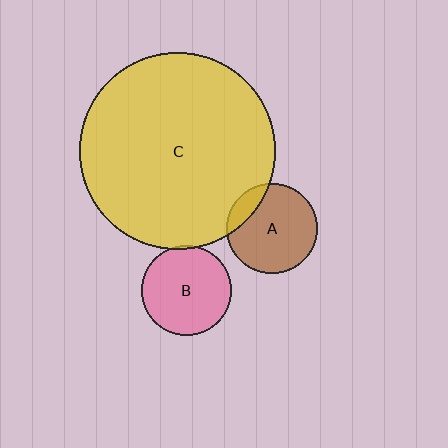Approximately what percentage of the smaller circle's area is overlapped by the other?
Approximately 15%.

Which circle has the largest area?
Circle C (yellow).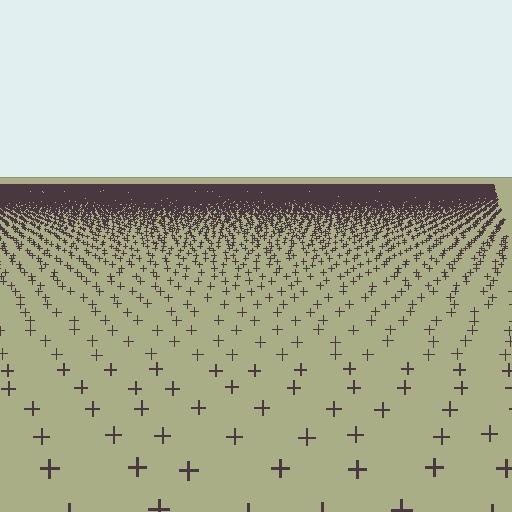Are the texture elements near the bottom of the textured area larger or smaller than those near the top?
Larger. Near the bottom, elements are closer to the viewer and appear at a bigger on-screen size.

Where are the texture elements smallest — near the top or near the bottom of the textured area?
Near the top.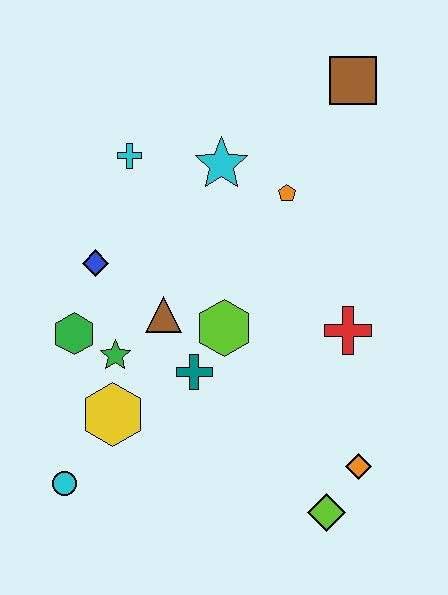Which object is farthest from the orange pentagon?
The cyan circle is farthest from the orange pentagon.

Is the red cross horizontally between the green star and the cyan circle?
No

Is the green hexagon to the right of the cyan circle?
Yes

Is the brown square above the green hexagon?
Yes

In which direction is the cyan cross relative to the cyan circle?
The cyan cross is above the cyan circle.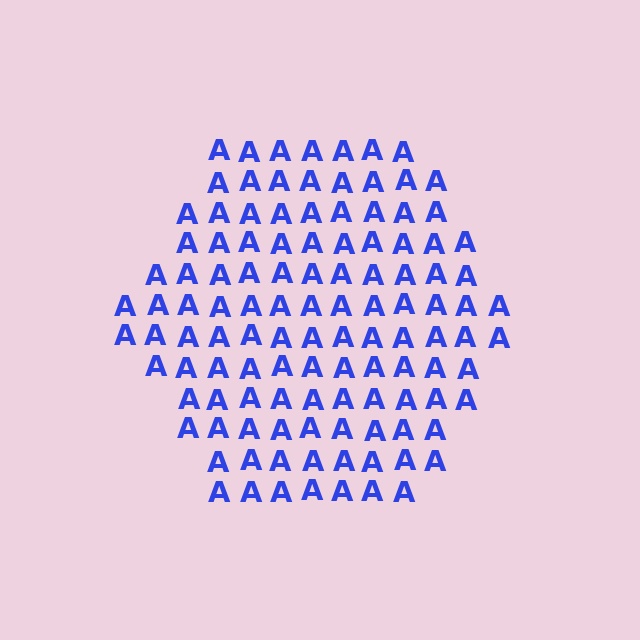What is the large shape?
The large shape is a hexagon.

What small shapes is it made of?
It is made of small letter A's.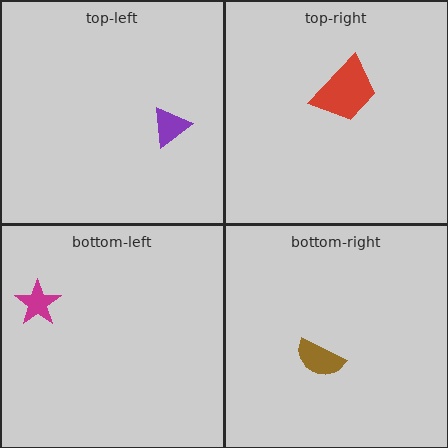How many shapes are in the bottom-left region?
1.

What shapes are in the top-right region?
The red trapezoid.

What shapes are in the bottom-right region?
The brown semicircle.